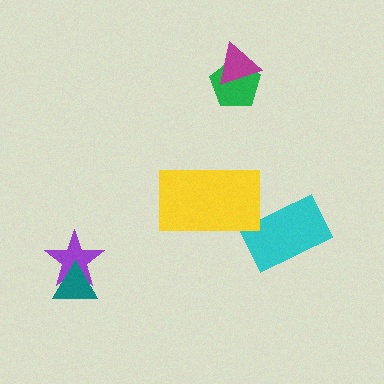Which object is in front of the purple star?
The teal triangle is in front of the purple star.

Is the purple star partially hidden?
Yes, it is partially covered by another shape.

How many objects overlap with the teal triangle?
1 object overlaps with the teal triangle.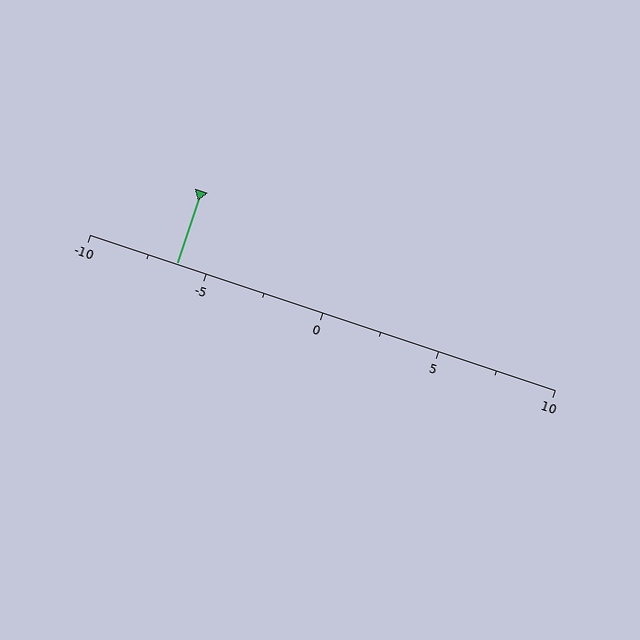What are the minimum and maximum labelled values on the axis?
The axis runs from -10 to 10.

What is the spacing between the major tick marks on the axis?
The major ticks are spaced 5 apart.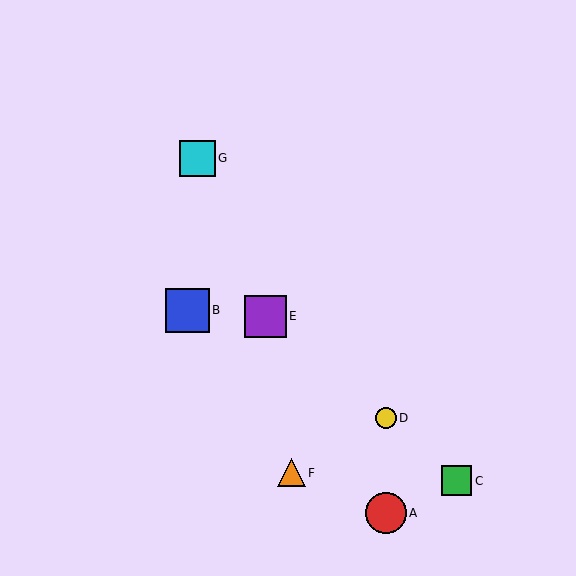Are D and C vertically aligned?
No, D is at x≈386 and C is at x≈456.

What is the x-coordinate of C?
Object C is at x≈456.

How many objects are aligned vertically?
2 objects (A, D) are aligned vertically.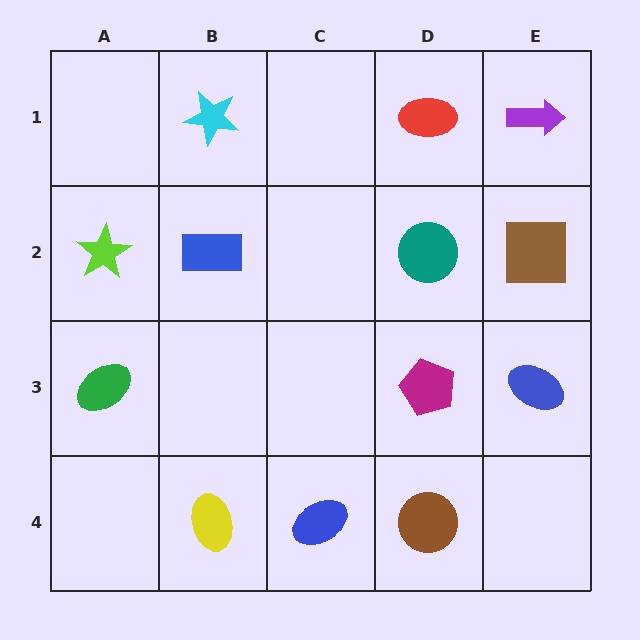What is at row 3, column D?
A magenta pentagon.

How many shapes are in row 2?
4 shapes.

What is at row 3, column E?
A blue ellipse.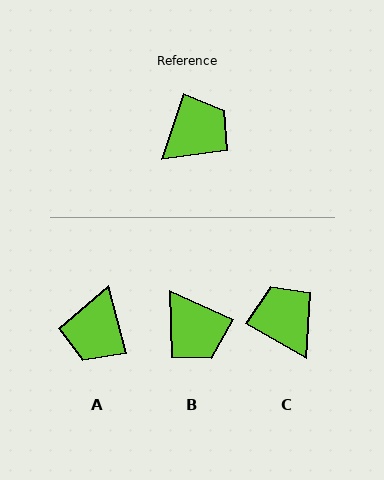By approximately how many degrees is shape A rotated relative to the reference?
Approximately 148 degrees clockwise.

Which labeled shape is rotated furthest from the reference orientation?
A, about 148 degrees away.